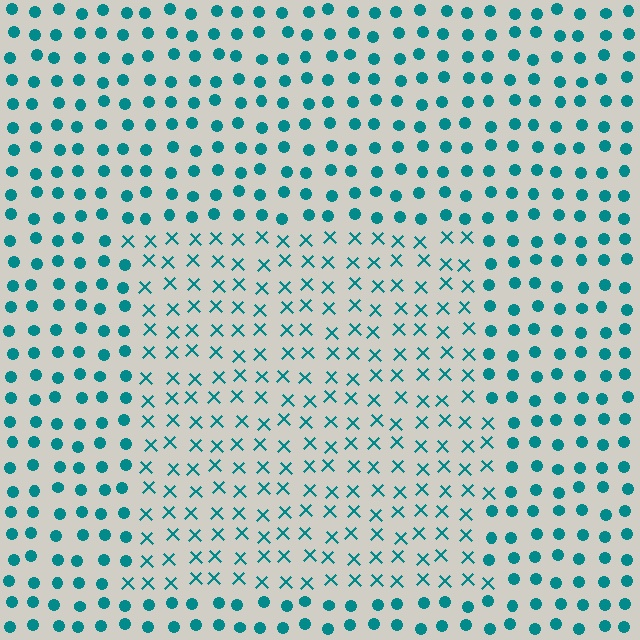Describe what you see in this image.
The image is filled with small teal elements arranged in a uniform grid. A rectangle-shaped region contains X marks, while the surrounding area contains circles. The boundary is defined purely by the change in element shape.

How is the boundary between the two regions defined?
The boundary is defined by a change in element shape: X marks inside vs. circles outside. All elements share the same color and spacing.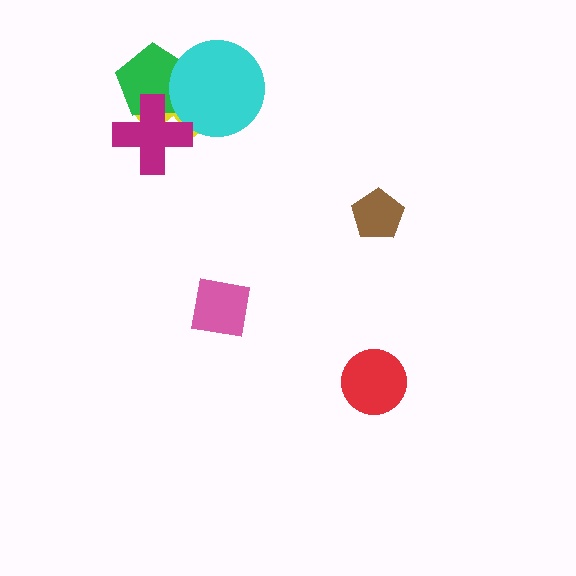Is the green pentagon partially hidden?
Yes, it is partially covered by another shape.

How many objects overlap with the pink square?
0 objects overlap with the pink square.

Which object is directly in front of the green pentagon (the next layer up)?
The cyan circle is directly in front of the green pentagon.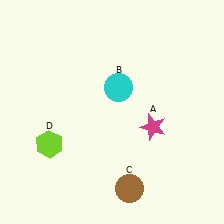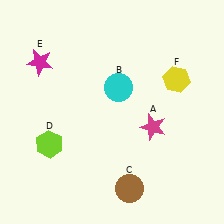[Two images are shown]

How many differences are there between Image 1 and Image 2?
There are 2 differences between the two images.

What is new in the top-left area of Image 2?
A magenta star (E) was added in the top-left area of Image 2.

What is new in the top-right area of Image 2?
A yellow hexagon (F) was added in the top-right area of Image 2.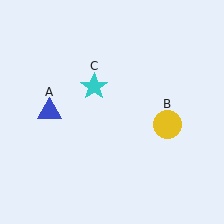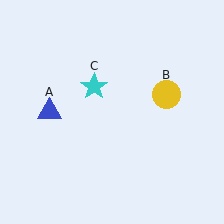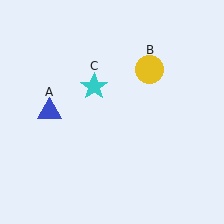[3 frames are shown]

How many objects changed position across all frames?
1 object changed position: yellow circle (object B).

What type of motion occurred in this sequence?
The yellow circle (object B) rotated counterclockwise around the center of the scene.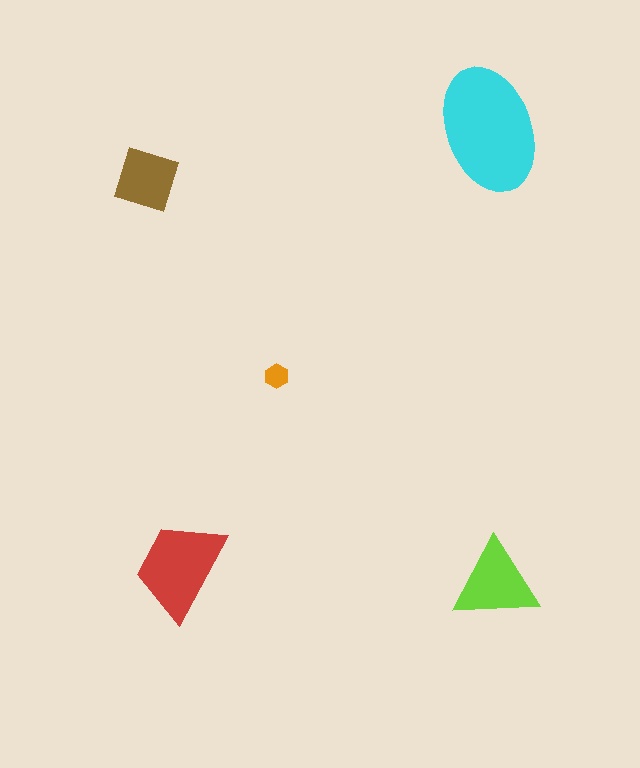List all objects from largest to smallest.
The cyan ellipse, the red trapezoid, the lime triangle, the brown square, the orange hexagon.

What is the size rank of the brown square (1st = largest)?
4th.